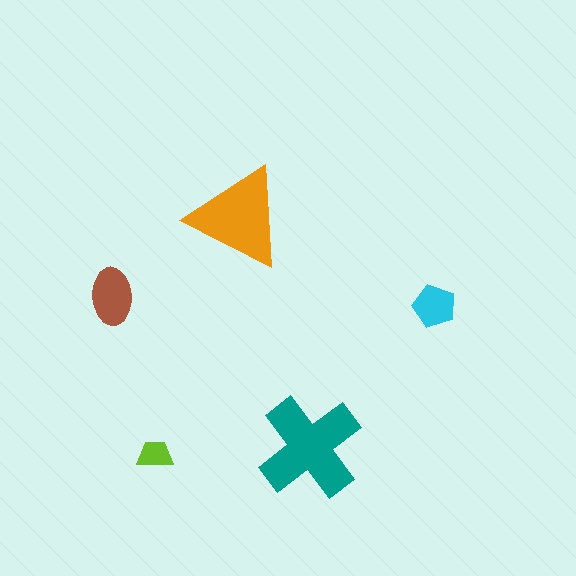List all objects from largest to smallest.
The teal cross, the orange triangle, the brown ellipse, the cyan pentagon, the lime trapezoid.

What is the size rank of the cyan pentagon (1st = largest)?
4th.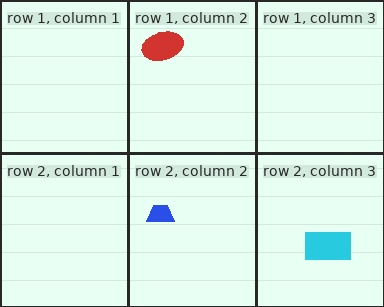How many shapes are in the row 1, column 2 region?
1.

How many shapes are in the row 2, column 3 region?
1.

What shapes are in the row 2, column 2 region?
The blue trapezoid.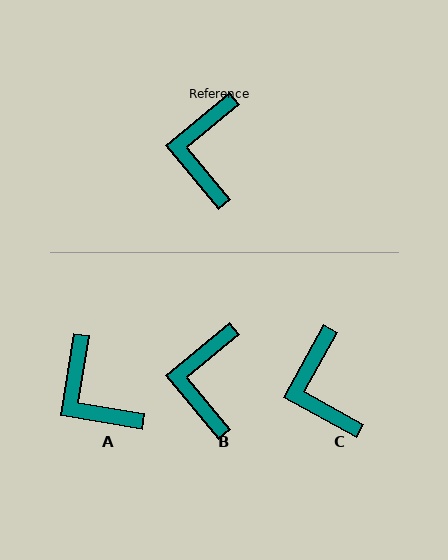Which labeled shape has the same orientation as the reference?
B.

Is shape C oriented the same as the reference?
No, it is off by about 21 degrees.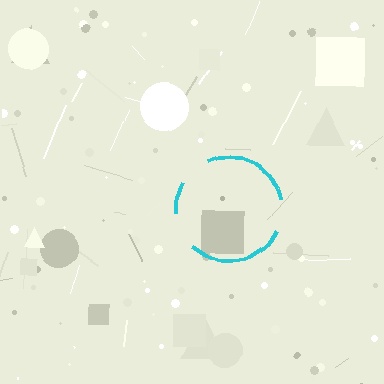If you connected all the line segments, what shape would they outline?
They would outline a circle.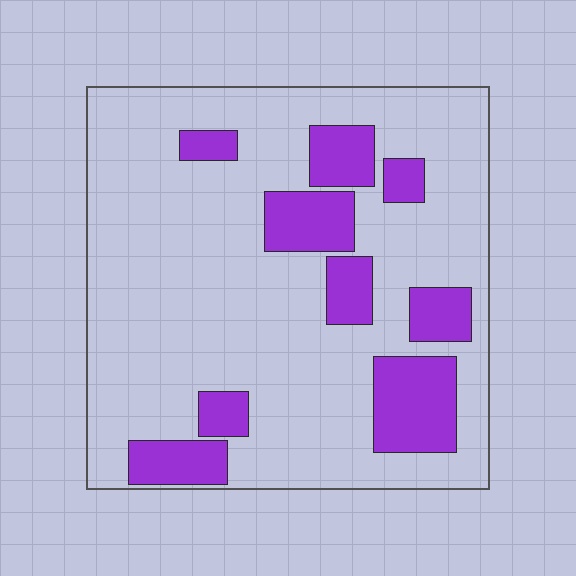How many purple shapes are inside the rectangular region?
9.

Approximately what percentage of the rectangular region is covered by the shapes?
Approximately 20%.